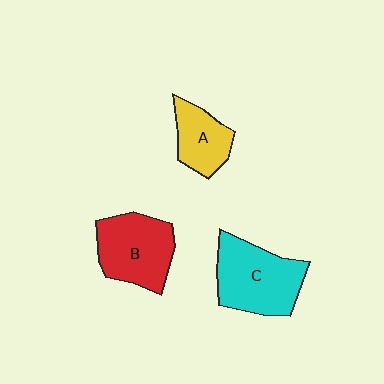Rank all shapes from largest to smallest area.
From largest to smallest: C (cyan), B (red), A (yellow).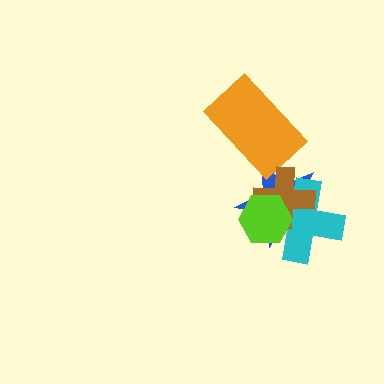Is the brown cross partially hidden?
Yes, it is partially covered by another shape.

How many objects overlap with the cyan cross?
3 objects overlap with the cyan cross.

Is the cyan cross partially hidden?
Yes, it is partially covered by another shape.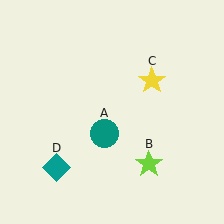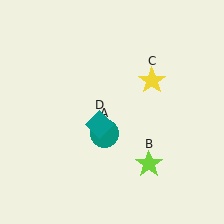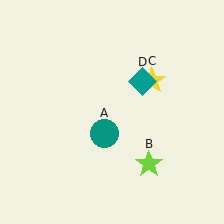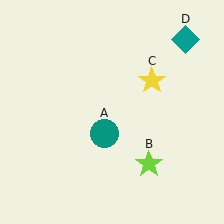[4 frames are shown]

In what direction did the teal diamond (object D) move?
The teal diamond (object D) moved up and to the right.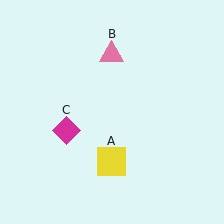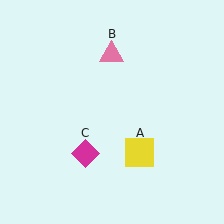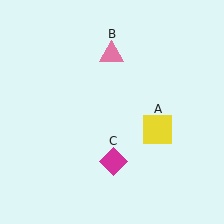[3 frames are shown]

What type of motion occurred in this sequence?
The yellow square (object A), magenta diamond (object C) rotated counterclockwise around the center of the scene.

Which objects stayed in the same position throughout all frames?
Pink triangle (object B) remained stationary.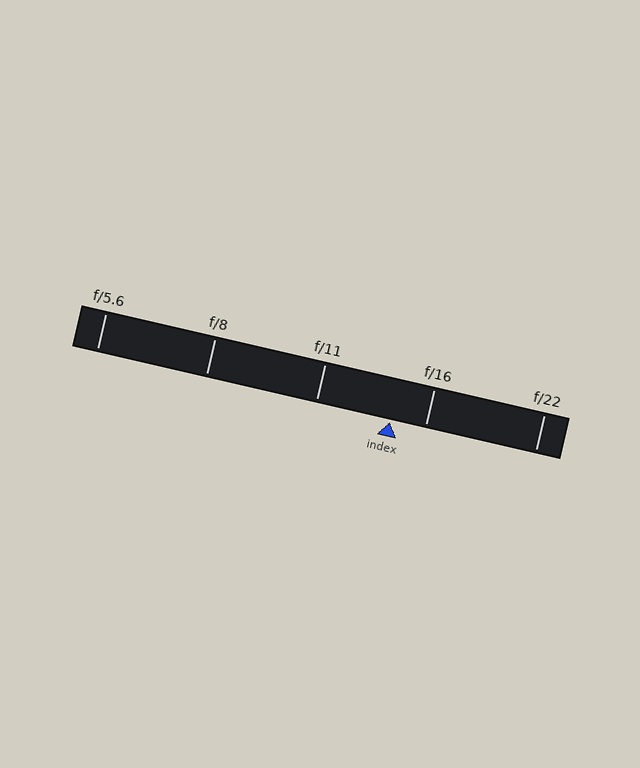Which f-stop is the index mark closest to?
The index mark is closest to f/16.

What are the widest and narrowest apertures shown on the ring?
The widest aperture shown is f/5.6 and the narrowest is f/22.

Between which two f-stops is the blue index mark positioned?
The index mark is between f/11 and f/16.